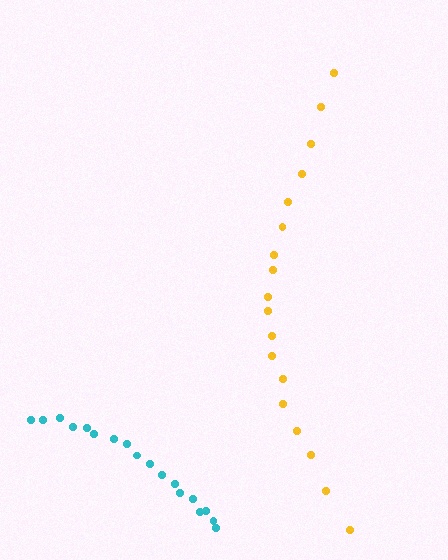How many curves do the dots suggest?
There are 2 distinct paths.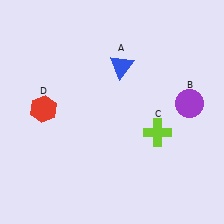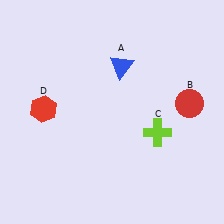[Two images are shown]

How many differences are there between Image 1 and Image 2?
There is 1 difference between the two images.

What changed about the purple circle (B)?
In Image 1, B is purple. In Image 2, it changed to red.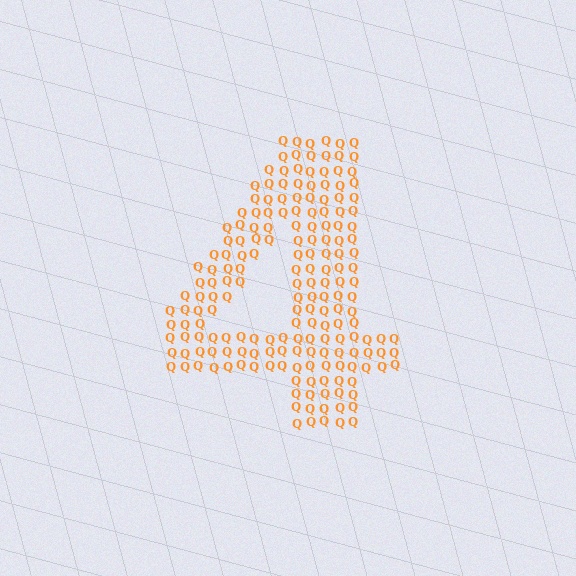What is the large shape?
The large shape is the digit 4.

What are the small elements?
The small elements are letter Q's.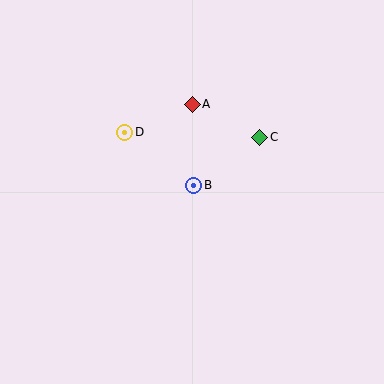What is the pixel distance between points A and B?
The distance between A and B is 81 pixels.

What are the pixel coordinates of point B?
Point B is at (194, 185).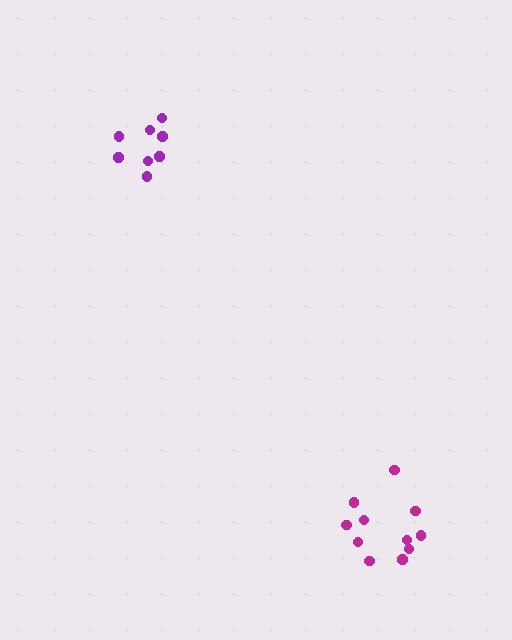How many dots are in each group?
Group 1: 8 dots, Group 2: 11 dots (19 total).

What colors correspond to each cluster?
The clusters are colored: purple, magenta.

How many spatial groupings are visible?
There are 2 spatial groupings.